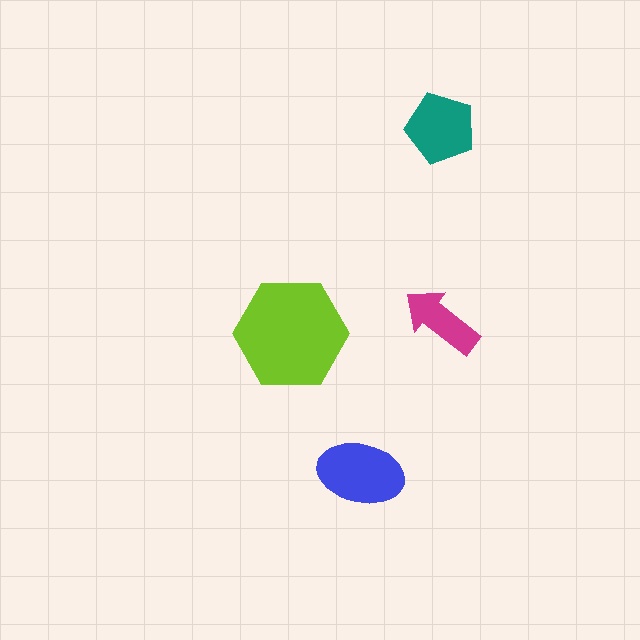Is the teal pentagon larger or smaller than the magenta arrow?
Larger.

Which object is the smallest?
The magenta arrow.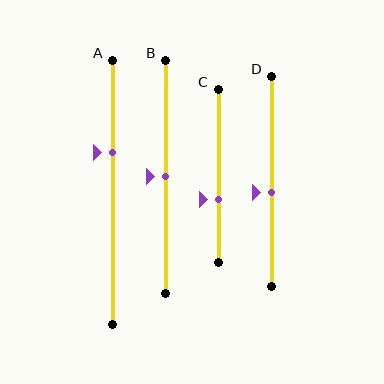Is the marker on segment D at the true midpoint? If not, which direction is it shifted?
No, the marker on segment D is shifted downward by about 5% of the segment length.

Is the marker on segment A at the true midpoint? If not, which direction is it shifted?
No, the marker on segment A is shifted upward by about 15% of the segment length.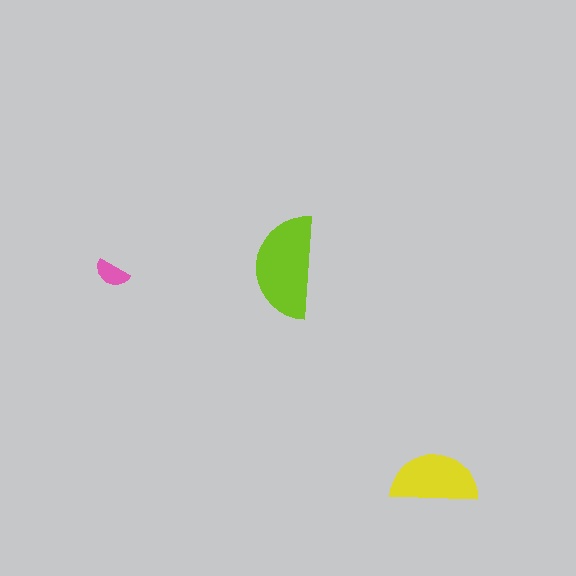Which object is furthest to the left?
The pink semicircle is leftmost.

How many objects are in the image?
There are 3 objects in the image.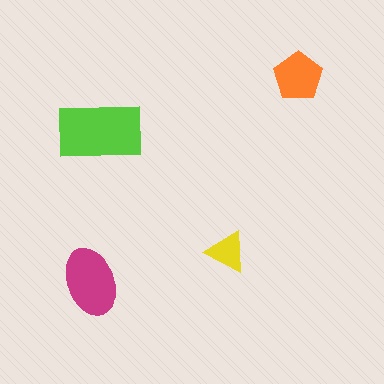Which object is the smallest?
The yellow triangle.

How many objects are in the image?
There are 4 objects in the image.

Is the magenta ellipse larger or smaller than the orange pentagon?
Larger.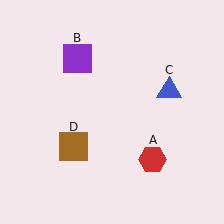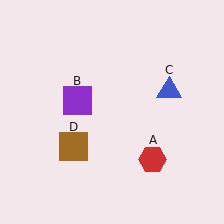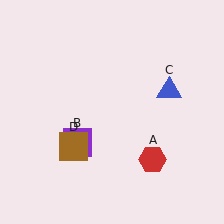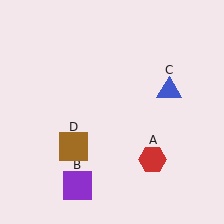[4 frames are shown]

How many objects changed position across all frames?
1 object changed position: purple square (object B).